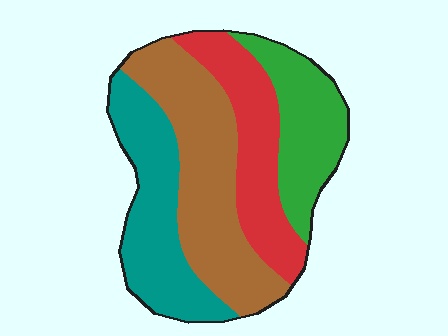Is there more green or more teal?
Teal.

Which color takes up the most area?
Brown, at roughly 35%.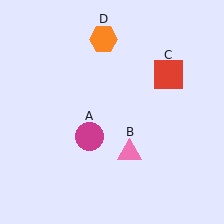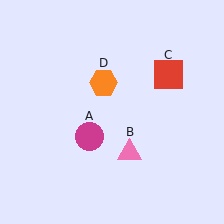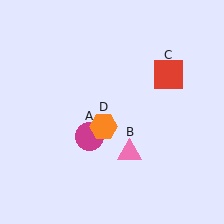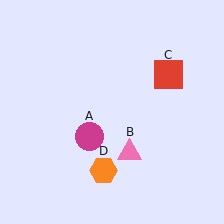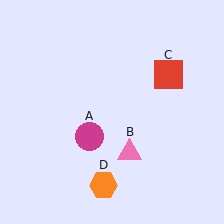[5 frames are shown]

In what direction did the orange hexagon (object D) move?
The orange hexagon (object D) moved down.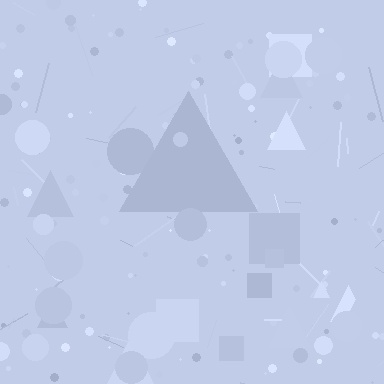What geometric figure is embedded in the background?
A triangle is embedded in the background.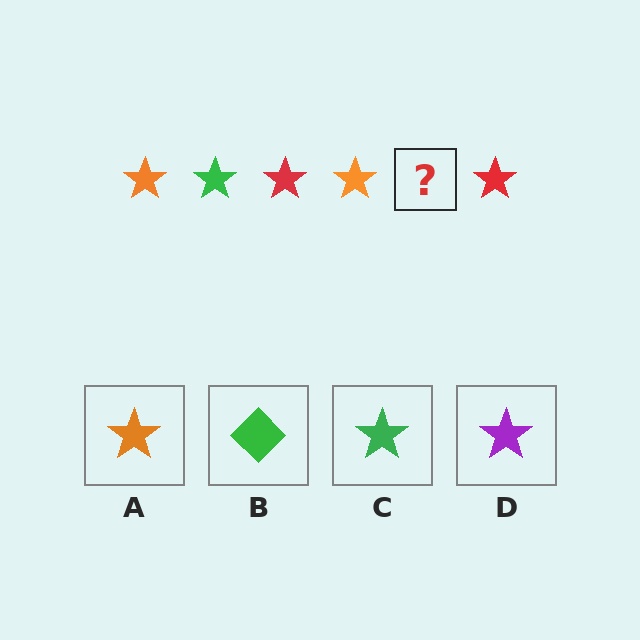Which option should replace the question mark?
Option C.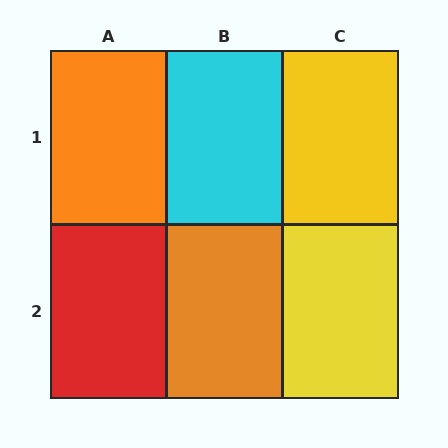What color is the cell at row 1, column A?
Orange.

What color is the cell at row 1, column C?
Yellow.